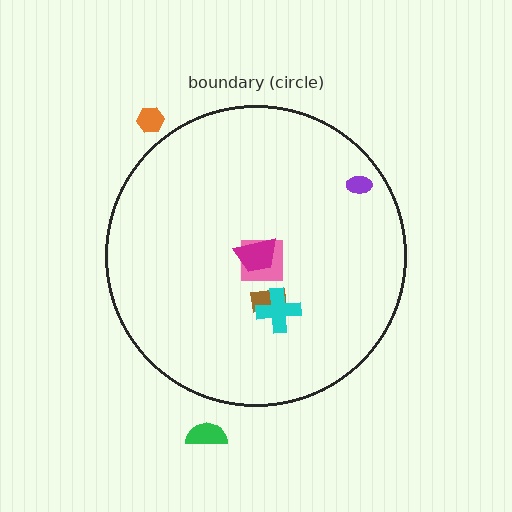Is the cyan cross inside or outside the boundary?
Inside.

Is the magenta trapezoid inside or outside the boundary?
Inside.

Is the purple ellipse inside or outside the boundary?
Inside.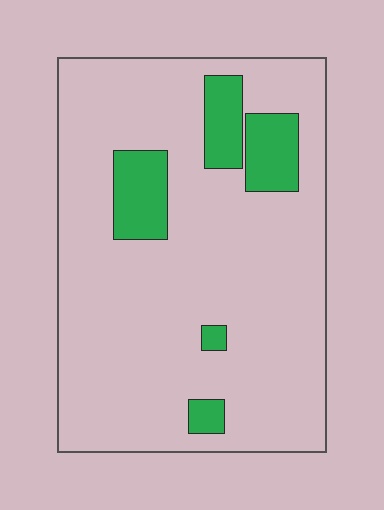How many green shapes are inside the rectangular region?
5.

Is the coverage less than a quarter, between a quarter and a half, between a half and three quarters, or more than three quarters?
Less than a quarter.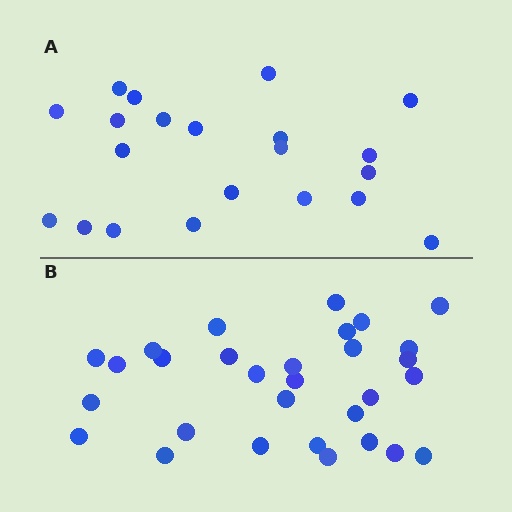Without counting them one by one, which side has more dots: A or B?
Region B (the bottom region) has more dots.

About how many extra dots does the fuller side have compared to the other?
Region B has roughly 8 or so more dots than region A.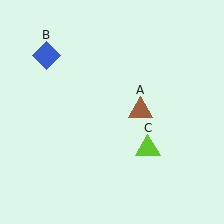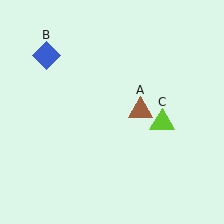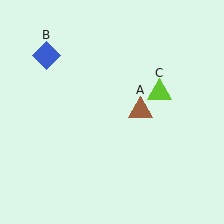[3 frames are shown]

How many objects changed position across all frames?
1 object changed position: lime triangle (object C).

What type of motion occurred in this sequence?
The lime triangle (object C) rotated counterclockwise around the center of the scene.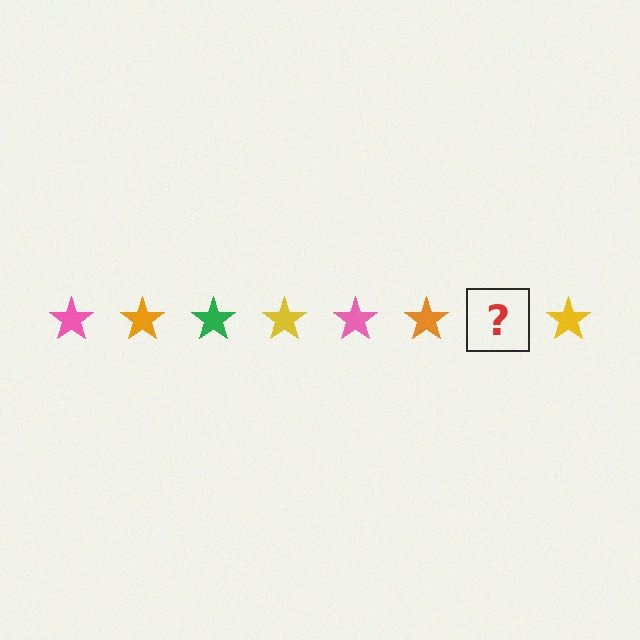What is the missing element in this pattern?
The missing element is a green star.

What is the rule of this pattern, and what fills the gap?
The rule is that the pattern cycles through pink, orange, green, yellow stars. The gap should be filled with a green star.